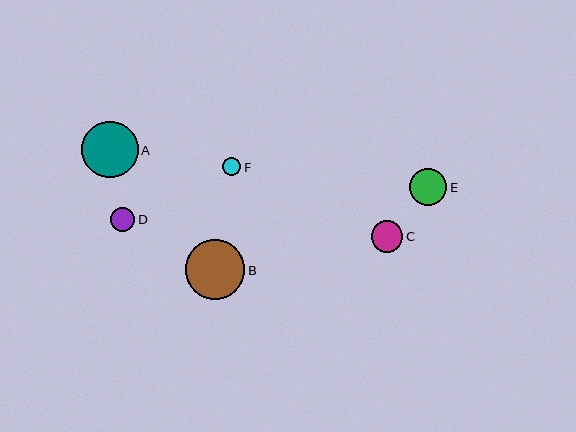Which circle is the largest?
Circle B is the largest with a size of approximately 59 pixels.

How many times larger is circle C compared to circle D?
Circle C is approximately 1.3 times the size of circle D.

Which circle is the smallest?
Circle F is the smallest with a size of approximately 18 pixels.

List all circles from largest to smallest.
From largest to smallest: B, A, E, C, D, F.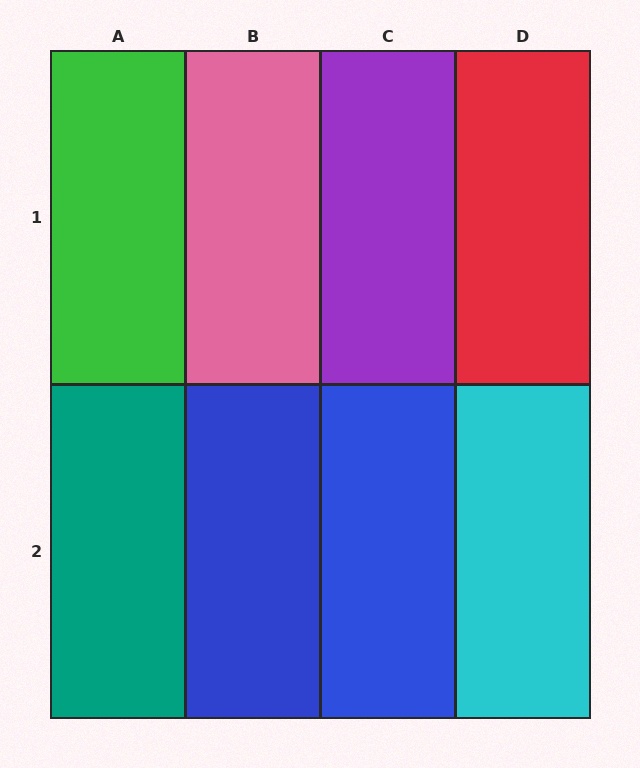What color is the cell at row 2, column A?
Teal.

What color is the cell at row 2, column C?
Blue.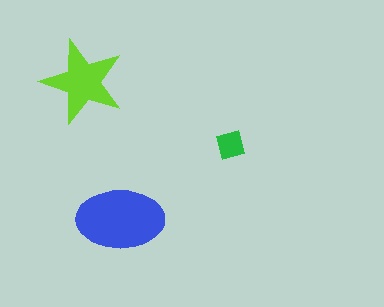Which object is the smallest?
The green square.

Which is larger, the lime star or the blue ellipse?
The blue ellipse.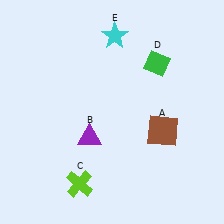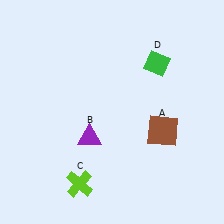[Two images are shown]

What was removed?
The cyan star (E) was removed in Image 2.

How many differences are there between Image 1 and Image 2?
There is 1 difference between the two images.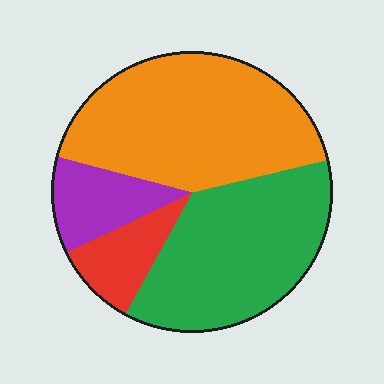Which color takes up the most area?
Orange, at roughly 40%.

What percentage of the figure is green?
Green covers roughly 35% of the figure.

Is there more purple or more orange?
Orange.